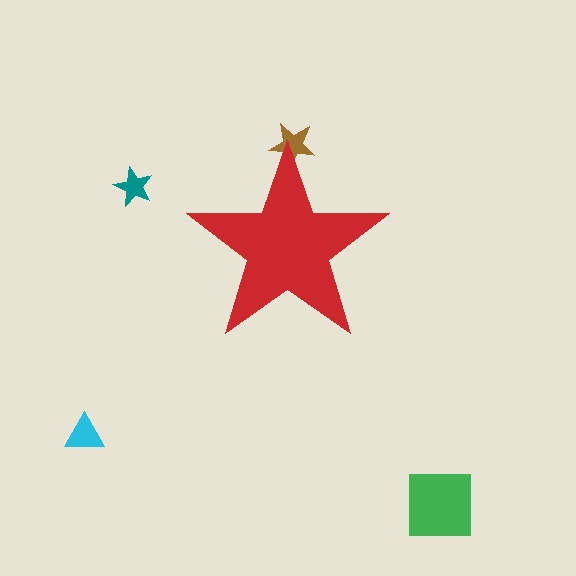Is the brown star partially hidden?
Yes, the brown star is partially hidden behind the red star.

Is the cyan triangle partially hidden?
No, the cyan triangle is fully visible.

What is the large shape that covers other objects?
A red star.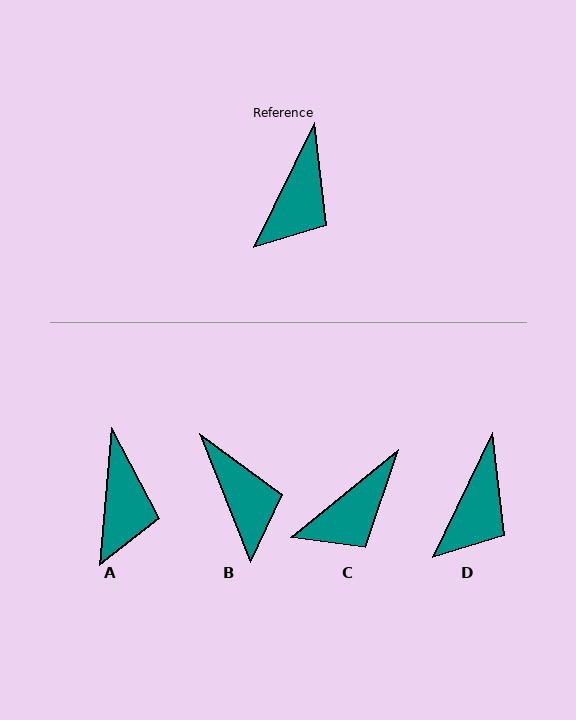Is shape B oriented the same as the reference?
No, it is off by about 48 degrees.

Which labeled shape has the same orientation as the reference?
D.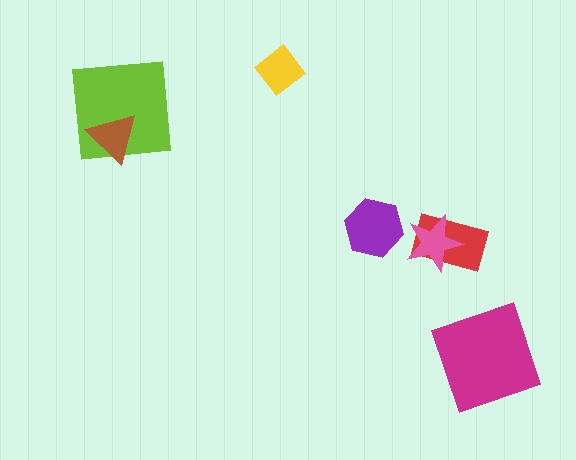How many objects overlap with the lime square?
1 object overlaps with the lime square.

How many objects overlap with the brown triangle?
1 object overlaps with the brown triangle.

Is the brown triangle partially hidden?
No, no other shape covers it.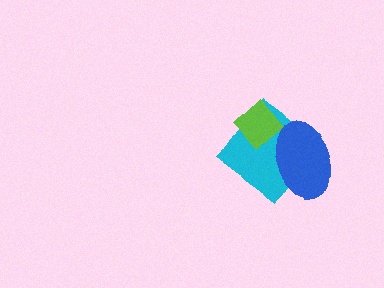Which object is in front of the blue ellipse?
The lime diamond is in front of the blue ellipse.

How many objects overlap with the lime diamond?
2 objects overlap with the lime diamond.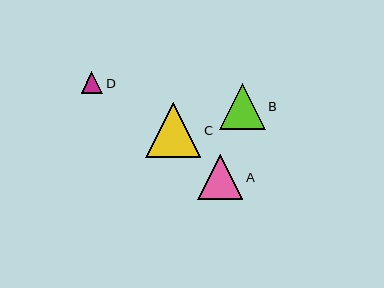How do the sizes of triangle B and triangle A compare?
Triangle B and triangle A are approximately the same size.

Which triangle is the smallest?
Triangle D is the smallest with a size of approximately 21 pixels.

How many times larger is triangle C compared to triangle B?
Triangle C is approximately 1.2 times the size of triangle B.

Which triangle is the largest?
Triangle C is the largest with a size of approximately 55 pixels.